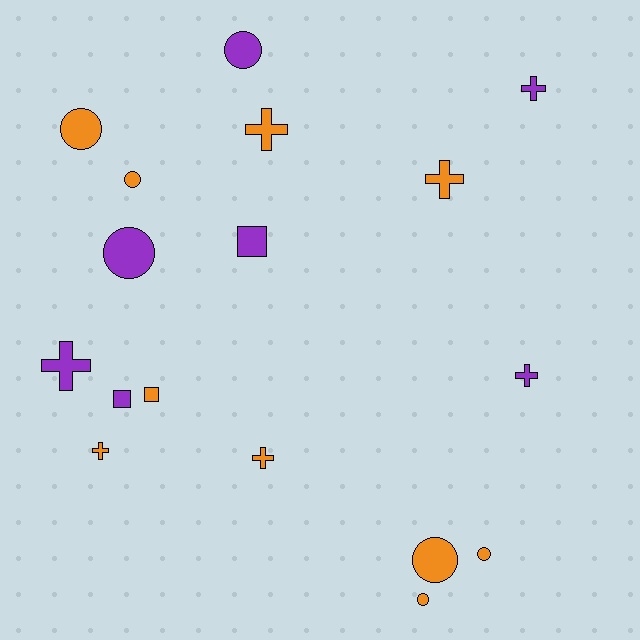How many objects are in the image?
There are 17 objects.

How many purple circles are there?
There are 2 purple circles.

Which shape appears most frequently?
Circle, with 7 objects.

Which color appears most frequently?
Orange, with 10 objects.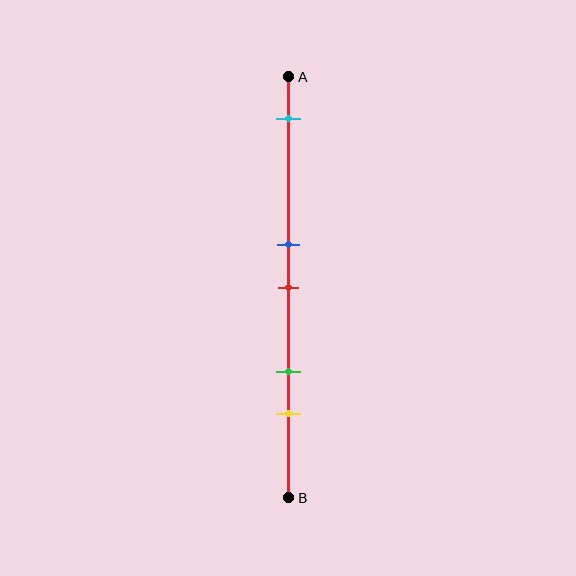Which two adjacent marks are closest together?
The blue and red marks are the closest adjacent pair.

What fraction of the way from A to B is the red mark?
The red mark is approximately 50% (0.5) of the way from A to B.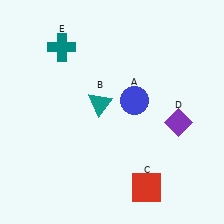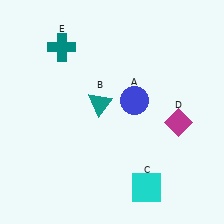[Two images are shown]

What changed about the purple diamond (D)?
In Image 1, D is purple. In Image 2, it changed to magenta.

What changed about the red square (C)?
In Image 1, C is red. In Image 2, it changed to cyan.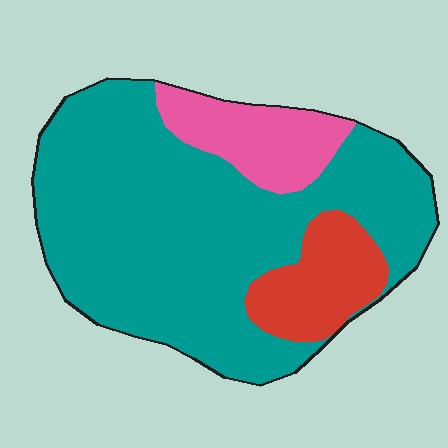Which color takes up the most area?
Teal, at roughly 75%.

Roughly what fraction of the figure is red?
Red takes up less than a sixth of the figure.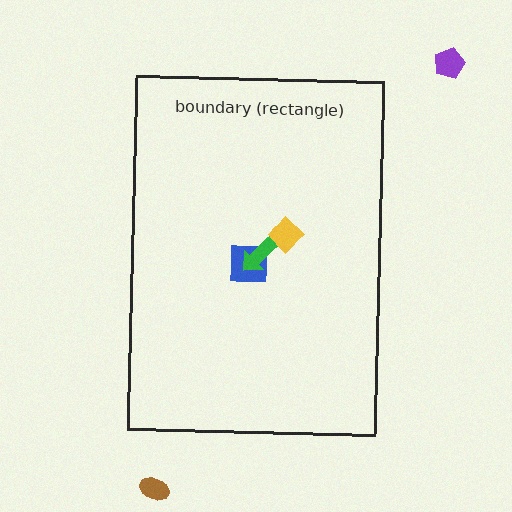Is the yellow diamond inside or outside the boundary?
Inside.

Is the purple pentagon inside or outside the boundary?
Outside.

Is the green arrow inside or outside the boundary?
Inside.